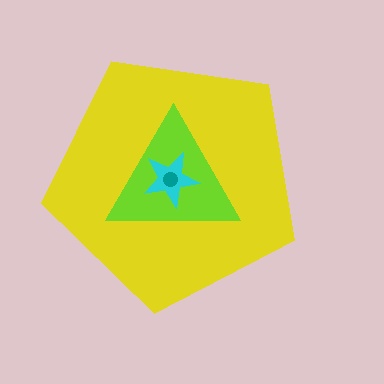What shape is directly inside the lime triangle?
The cyan star.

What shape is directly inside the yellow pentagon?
The lime triangle.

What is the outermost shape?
The yellow pentagon.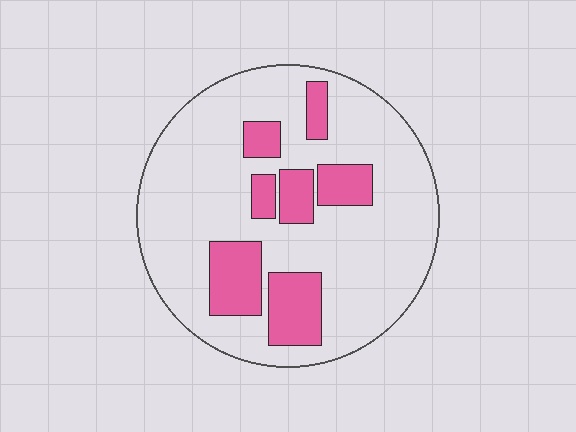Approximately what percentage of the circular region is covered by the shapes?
Approximately 20%.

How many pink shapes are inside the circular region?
7.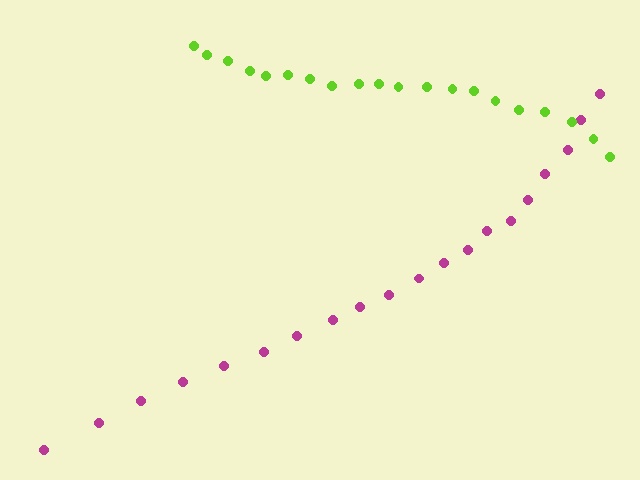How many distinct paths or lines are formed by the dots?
There are 2 distinct paths.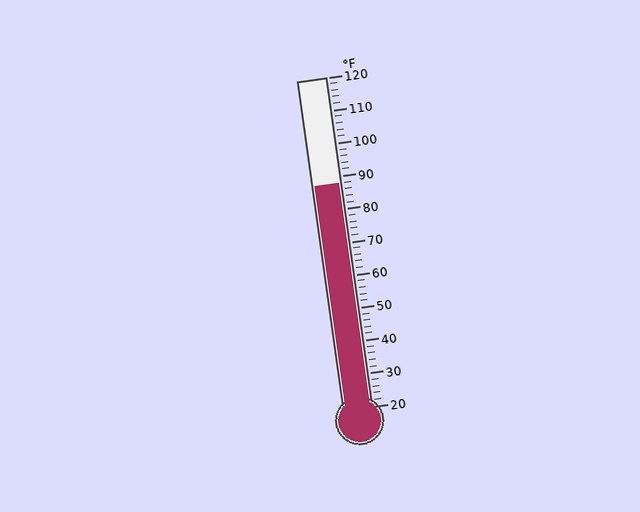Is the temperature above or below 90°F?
The temperature is below 90°F.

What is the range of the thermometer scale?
The thermometer scale ranges from 20°F to 120°F.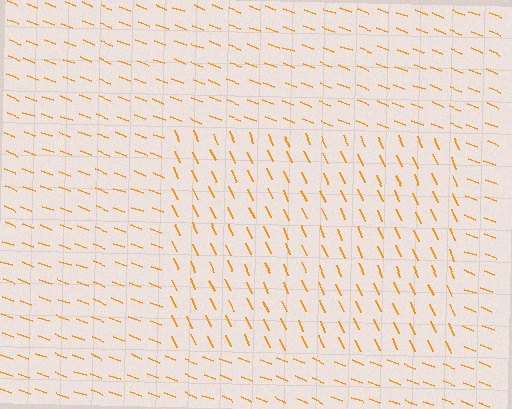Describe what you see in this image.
The image is filled with small orange line segments. A rectangle region in the image has lines oriented differently from the surrounding lines, creating a visible texture boundary.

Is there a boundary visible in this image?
Yes, there is a texture boundary formed by a change in line orientation.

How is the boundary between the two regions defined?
The boundary is defined purely by a change in line orientation (approximately 45 degrees difference). All lines are the same color and thickness.